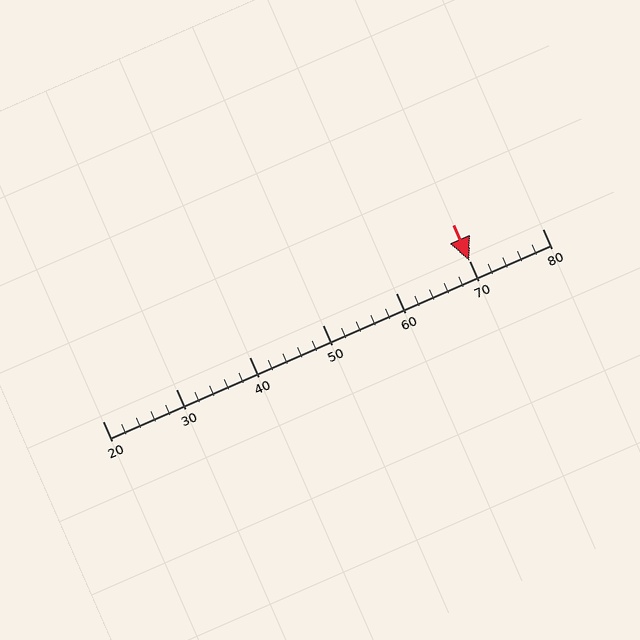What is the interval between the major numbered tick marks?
The major tick marks are spaced 10 units apart.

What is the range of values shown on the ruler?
The ruler shows values from 20 to 80.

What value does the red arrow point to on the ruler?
The red arrow points to approximately 70.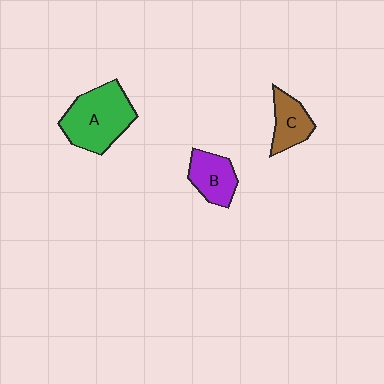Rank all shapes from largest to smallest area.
From largest to smallest: A (green), B (purple), C (brown).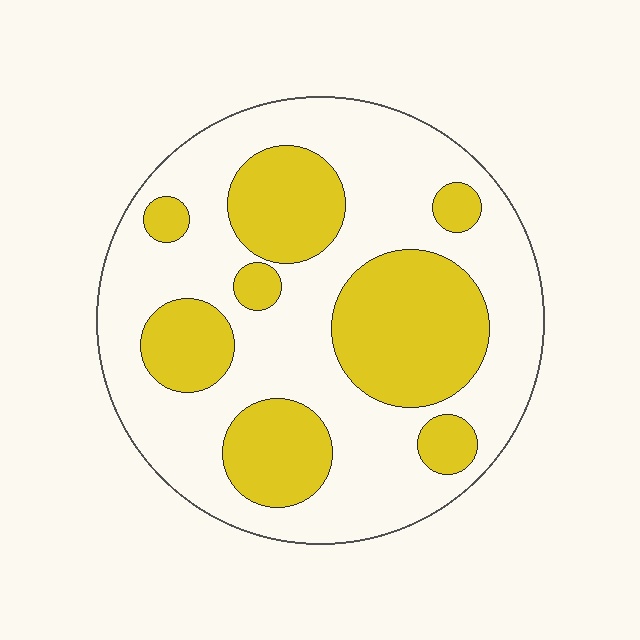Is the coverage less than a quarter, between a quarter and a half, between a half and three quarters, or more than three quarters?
Between a quarter and a half.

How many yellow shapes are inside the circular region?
8.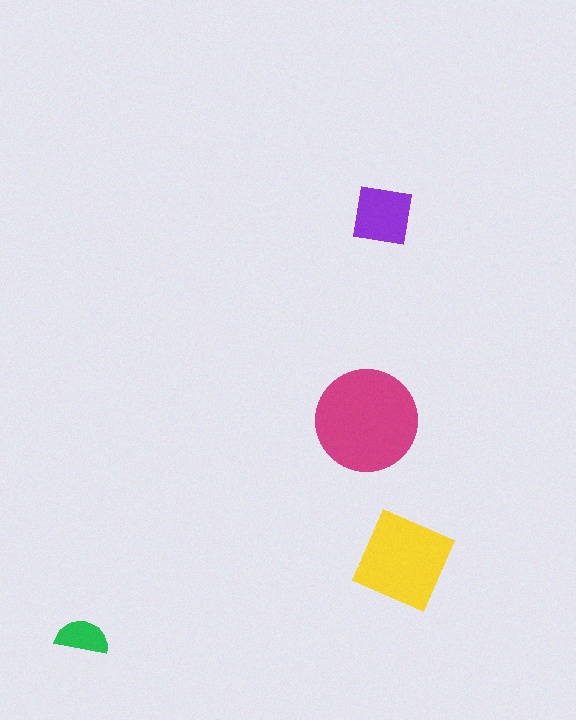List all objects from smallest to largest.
The green semicircle, the purple square, the yellow diamond, the magenta circle.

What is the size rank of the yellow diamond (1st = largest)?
2nd.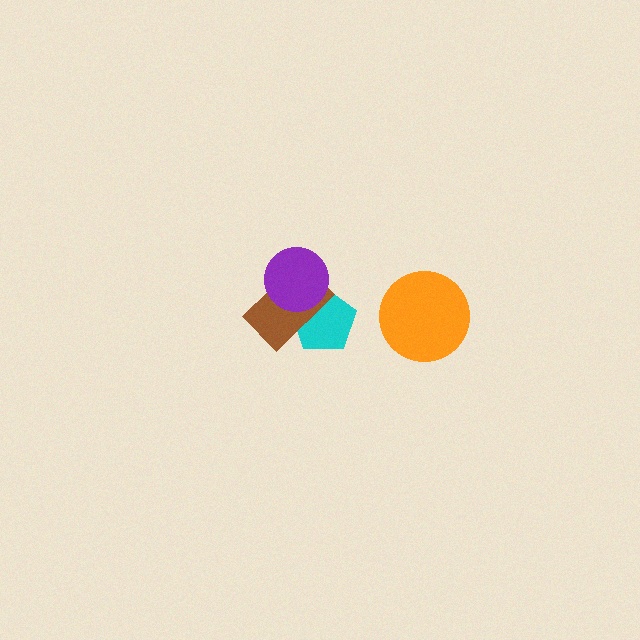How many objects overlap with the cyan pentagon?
2 objects overlap with the cyan pentagon.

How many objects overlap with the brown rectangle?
2 objects overlap with the brown rectangle.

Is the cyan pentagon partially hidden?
Yes, it is partially covered by another shape.